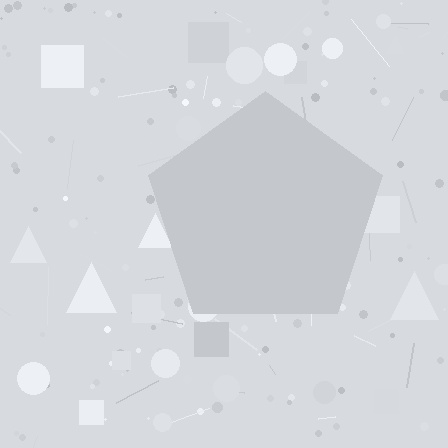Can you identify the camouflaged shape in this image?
The camouflaged shape is a pentagon.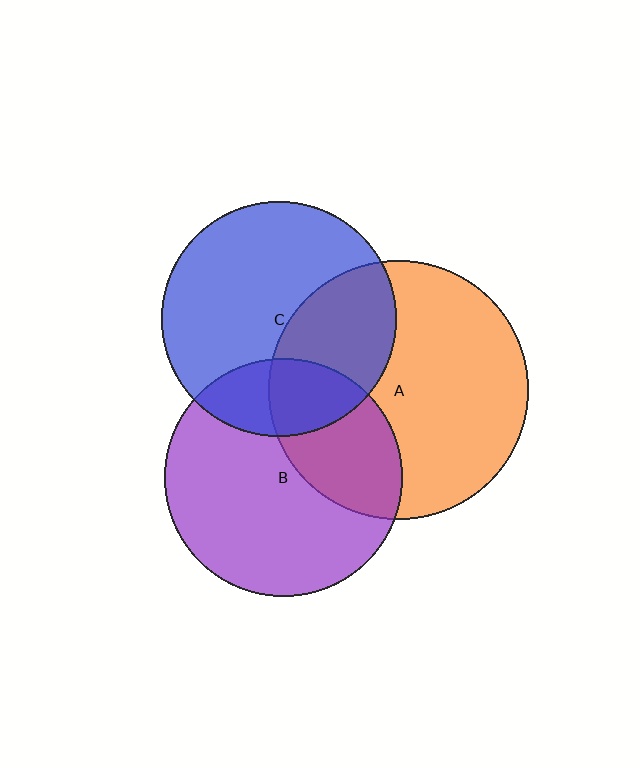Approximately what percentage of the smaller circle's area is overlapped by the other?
Approximately 35%.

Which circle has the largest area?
Circle A (orange).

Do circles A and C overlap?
Yes.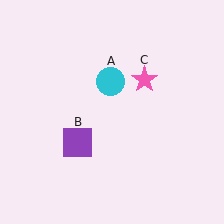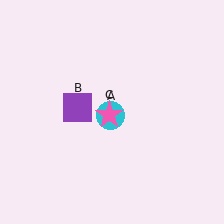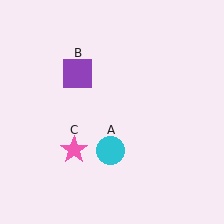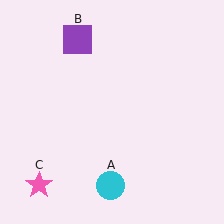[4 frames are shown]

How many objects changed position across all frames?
3 objects changed position: cyan circle (object A), purple square (object B), pink star (object C).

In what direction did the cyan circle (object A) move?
The cyan circle (object A) moved down.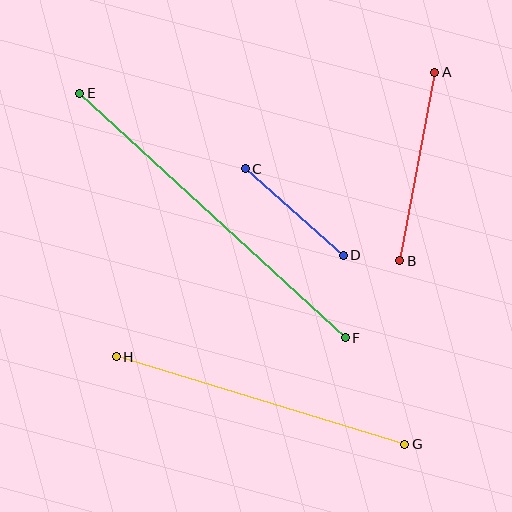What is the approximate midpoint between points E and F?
The midpoint is at approximately (213, 215) pixels.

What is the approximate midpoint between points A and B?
The midpoint is at approximately (417, 167) pixels.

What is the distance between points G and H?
The distance is approximately 302 pixels.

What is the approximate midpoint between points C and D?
The midpoint is at approximately (294, 212) pixels.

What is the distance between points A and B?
The distance is approximately 192 pixels.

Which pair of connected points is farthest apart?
Points E and F are farthest apart.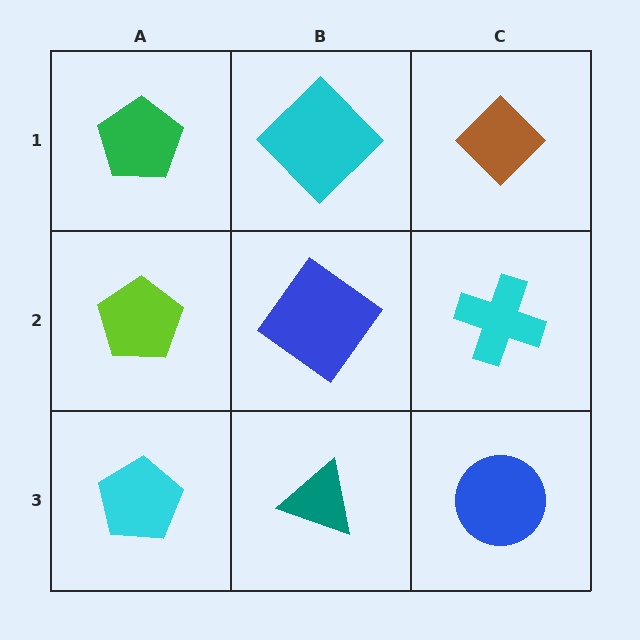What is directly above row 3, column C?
A cyan cross.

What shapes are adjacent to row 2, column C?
A brown diamond (row 1, column C), a blue circle (row 3, column C), a blue diamond (row 2, column B).